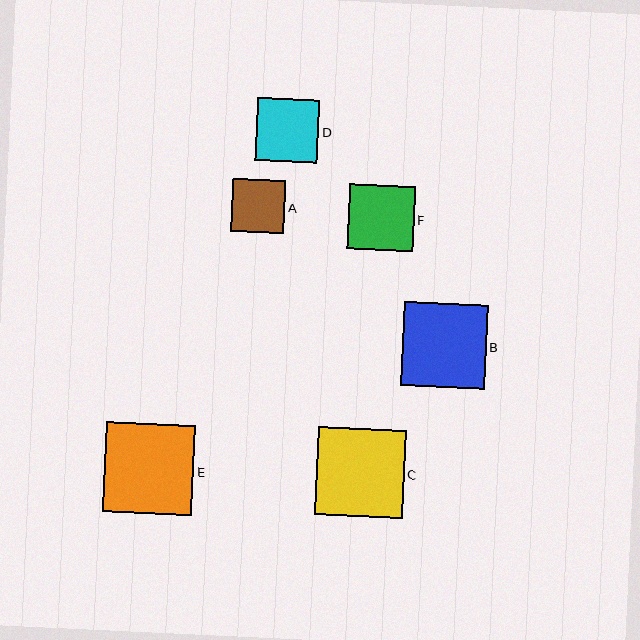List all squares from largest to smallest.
From largest to smallest: E, C, B, F, D, A.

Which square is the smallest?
Square A is the smallest with a size of approximately 53 pixels.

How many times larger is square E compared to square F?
Square E is approximately 1.4 times the size of square F.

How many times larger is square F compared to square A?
Square F is approximately 1.2 times the size of square A.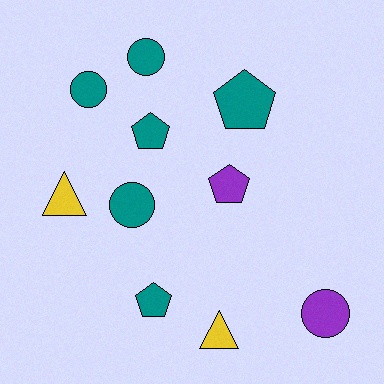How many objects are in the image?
There are 10 objects.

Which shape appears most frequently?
Circle, with 4 objects.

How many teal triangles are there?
There are no teal triangles.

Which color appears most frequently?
Teal, with 6 objects.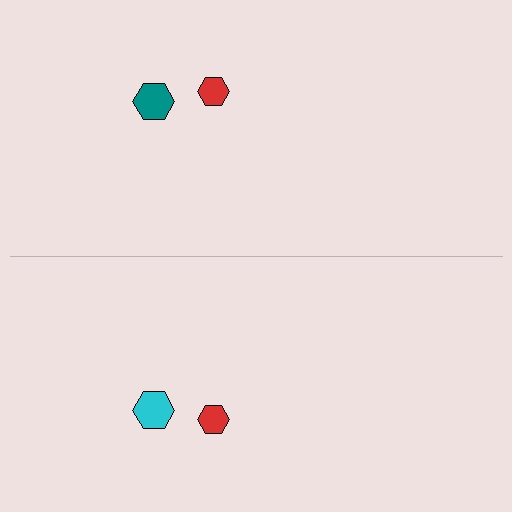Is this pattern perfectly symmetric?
No, the pattern is not perfectly symmetric. The cyan hexagon on the bottom side breaks the symmetry — its mirror counterpart is teal.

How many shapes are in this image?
There are 4 shapes in this image.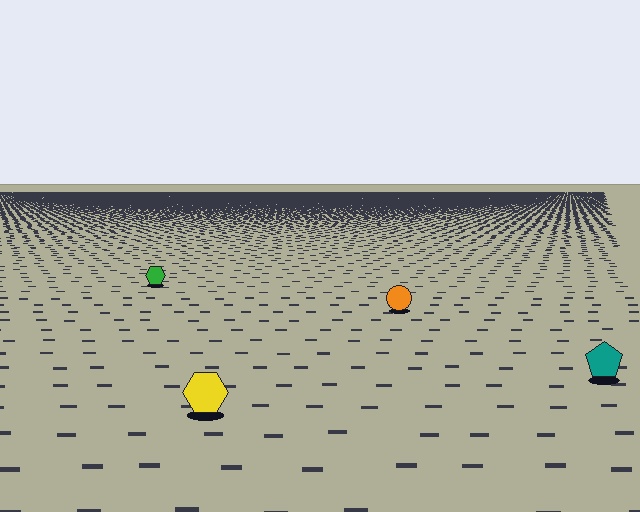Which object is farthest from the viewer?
The green hexagon is farthest from the viewer. It appears smaller and the ground texture around it is denser.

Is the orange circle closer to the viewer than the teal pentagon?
No. The teal pentagon is closer — you can tell from the texture gradient: the ground texture is coarser near it.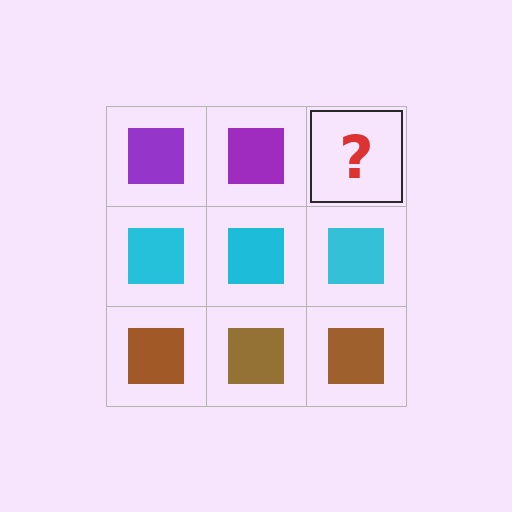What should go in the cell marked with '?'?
The missing cell should contain a purple square.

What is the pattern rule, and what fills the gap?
The rule is that each row has a consistent color. The gap should be filled with a purple square.